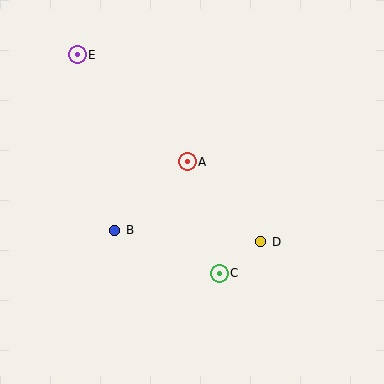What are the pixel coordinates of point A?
Point A is at (187, 162).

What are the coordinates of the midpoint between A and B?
The midpoint between A and B is at (151, 196).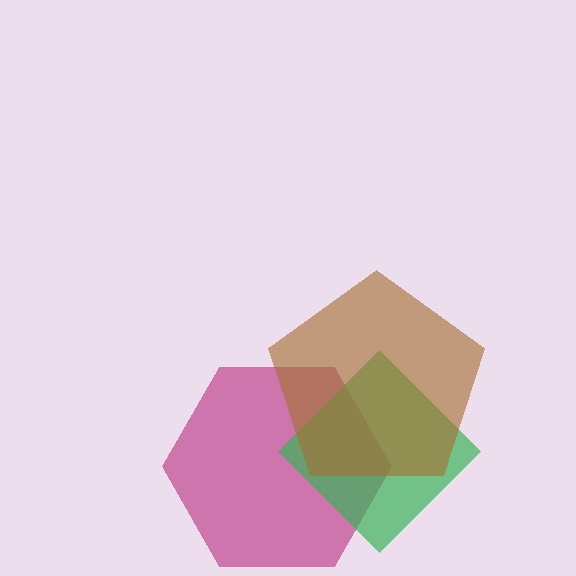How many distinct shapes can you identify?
There are 3 distinct shapes: a magenta hexagon, a green diamond, a brown pentagon.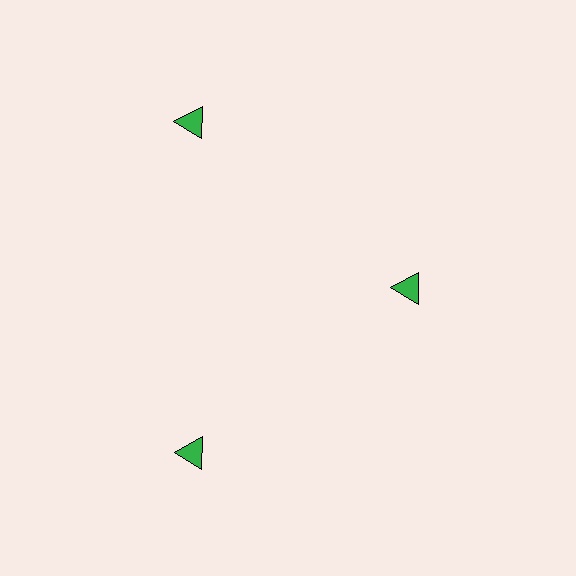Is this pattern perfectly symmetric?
No. The 3 green triangles are arranged in a ring, but one element near the 3 o'clock position is pulled inward toward the center, breaking the 3-fold rotational symmetry.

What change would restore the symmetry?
The symmetry would be restored by moving it outward, back onto the ring so that all 3 triangles sit at equal angles and equal distance from the center.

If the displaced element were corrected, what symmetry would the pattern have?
It would have 3-fold rotational symmetry — the pattern would map onto itself every 120 degrees.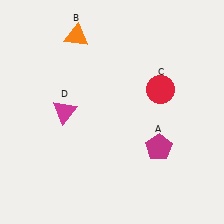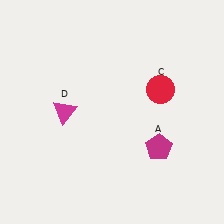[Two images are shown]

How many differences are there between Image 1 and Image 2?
There is 1 difference between the two images.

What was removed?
The orange triangle (B) was removed in Image 2.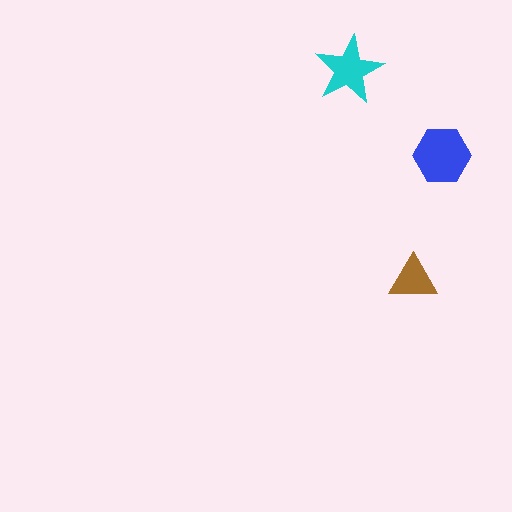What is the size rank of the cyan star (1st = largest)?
2nd.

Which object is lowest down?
The brown triangle is bottommost.